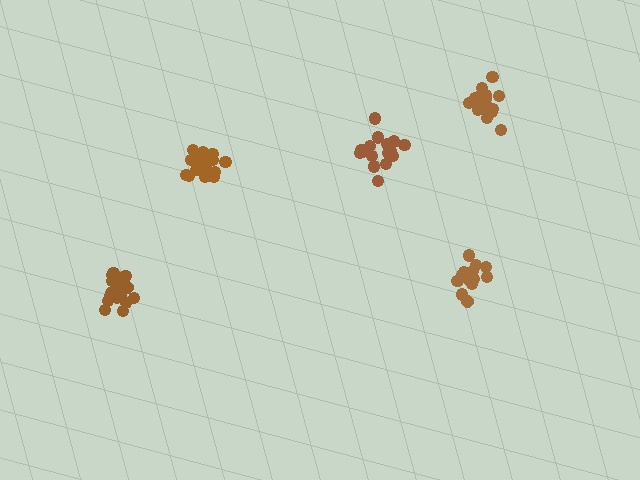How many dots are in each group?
Group 1: 16 dots, Group 2: 20 dots, Group 3: 16 dots, Group 4: 18 dots, Group 5: 21 dots (91 total).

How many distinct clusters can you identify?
There are 5 distinct clusters.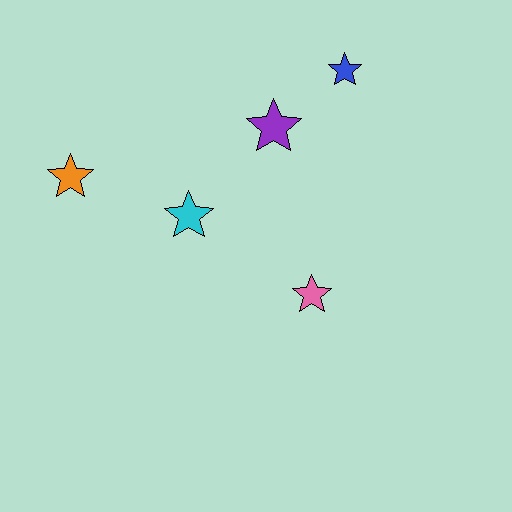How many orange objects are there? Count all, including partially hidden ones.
There is 1 orange object.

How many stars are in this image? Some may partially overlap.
There are 5 stars.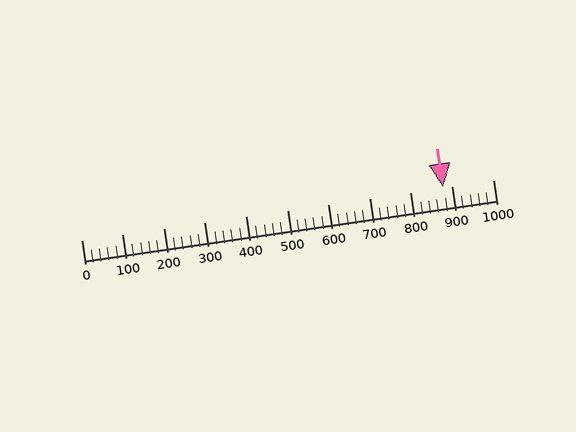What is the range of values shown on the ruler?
The ruler shows values from 0 to 1000.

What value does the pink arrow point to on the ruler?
The pink arrow points to approximately 878.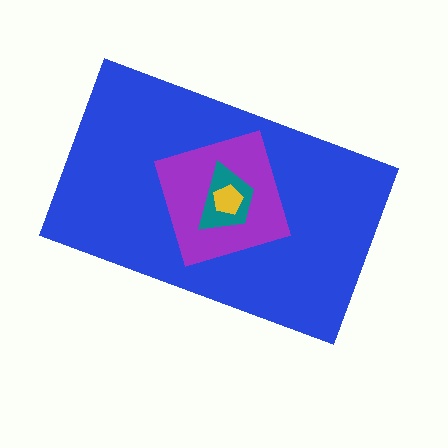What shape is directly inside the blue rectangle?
The purple square.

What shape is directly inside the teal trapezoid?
The yellow pentagon.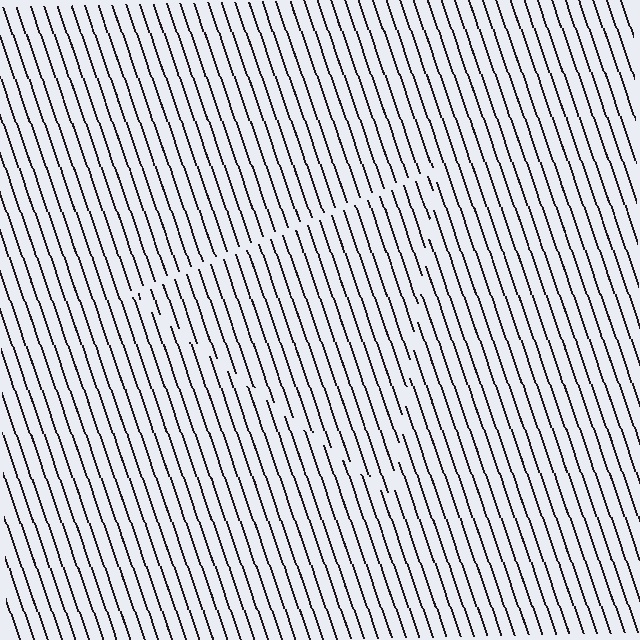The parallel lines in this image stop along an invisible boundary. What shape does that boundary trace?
An illusory triangle. The interior of the shape contains the same grating, shifted by half a period — the contour is defined by the phase discontinuity where line-ends from the inner and outer gratings abut.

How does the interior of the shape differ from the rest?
The interior of the shape contains the same grating, shifted by half a period — the contour is defined by the phase discontinuity where line-ends from the inner and outer gratings abut.